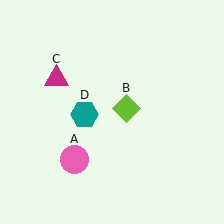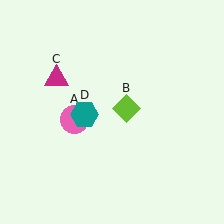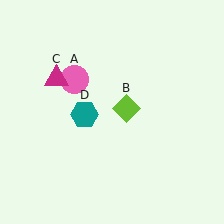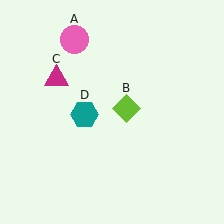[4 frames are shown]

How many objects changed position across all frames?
1 object changed position: pink circle (object A).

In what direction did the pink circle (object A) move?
The pink circle (object A) moved up.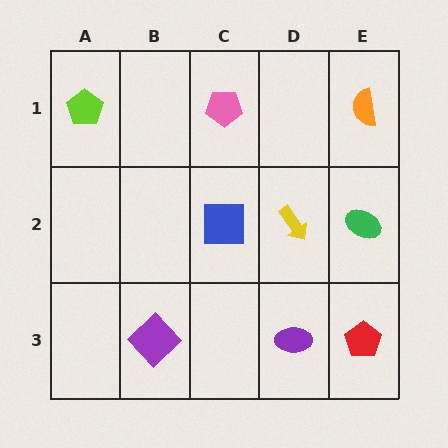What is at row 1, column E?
An orange semicircle.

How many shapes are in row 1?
3 shapes.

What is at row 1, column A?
A lime pentagon.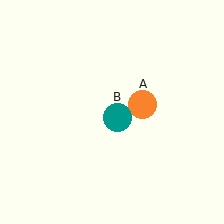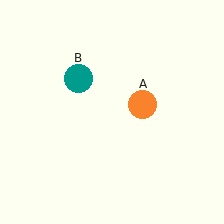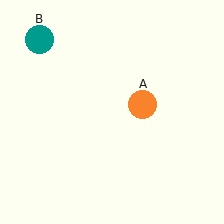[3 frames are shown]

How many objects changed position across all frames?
1 object changed position: teal circle (object B).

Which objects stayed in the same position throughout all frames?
Orange circle (object A) remained stationary.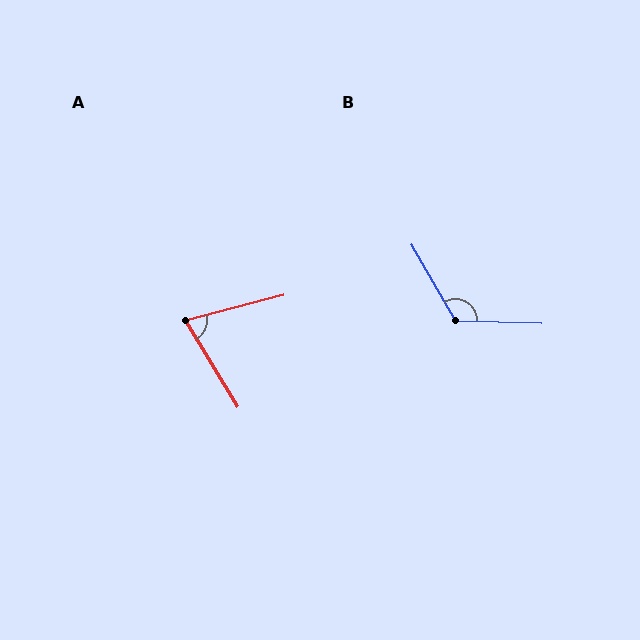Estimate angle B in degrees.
Approximately 122 degrees.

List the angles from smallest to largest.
A (73°), B (122°).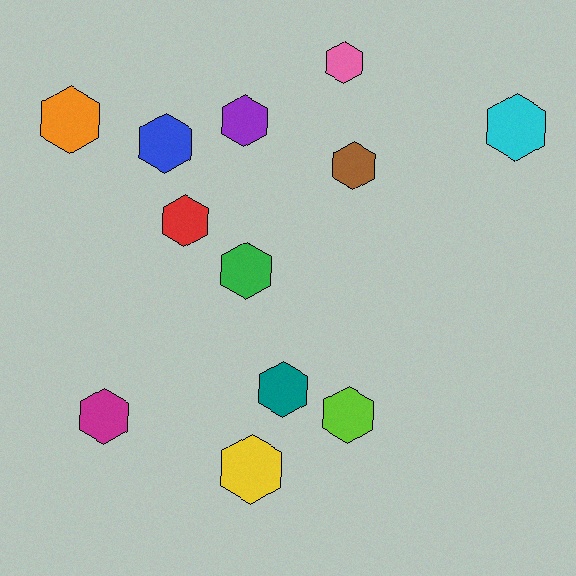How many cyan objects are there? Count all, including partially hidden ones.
There is 1 cyan object.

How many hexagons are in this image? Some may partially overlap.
There are 12 hexagons.